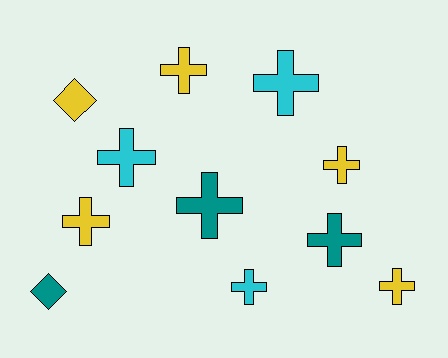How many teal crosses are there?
There are 2 teal crosses.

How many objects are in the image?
There are 11 objects.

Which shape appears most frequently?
Cross, with 9 objects.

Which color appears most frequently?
Yellow, with 5 objects.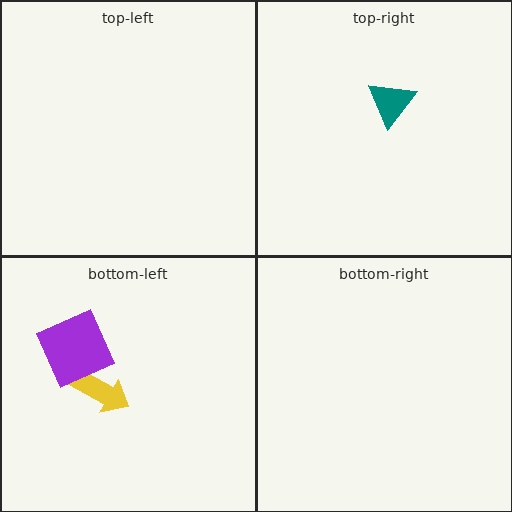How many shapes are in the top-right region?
1.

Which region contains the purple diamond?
The bottom-left region.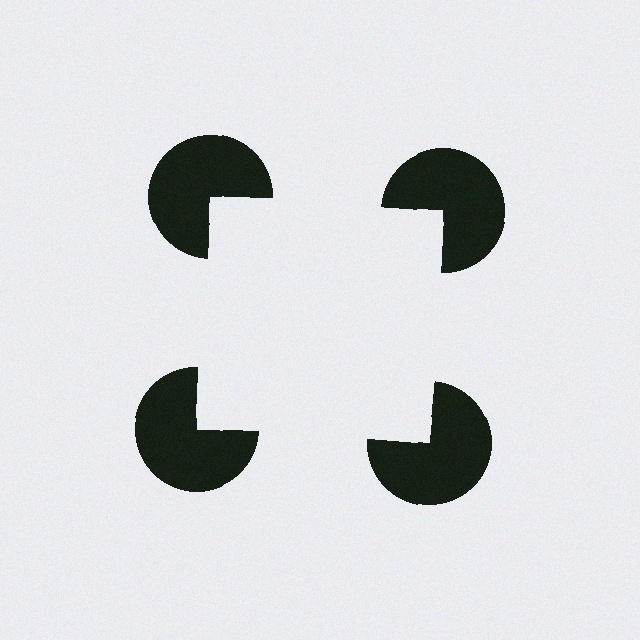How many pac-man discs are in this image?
There are 4 — one at each vertex of the illusory square.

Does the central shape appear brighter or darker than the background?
It typically appears slightly brighter than the background, even though no actual brightness change is drawn.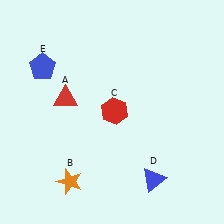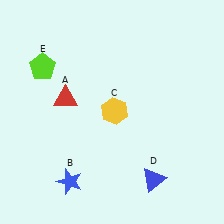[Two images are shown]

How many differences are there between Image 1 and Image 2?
There are 3 differences between the two images.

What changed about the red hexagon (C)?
In Image 1, C is red. In Image 2, it changed to yellow.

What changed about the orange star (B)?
In Image 1, B is orange. In Image 2, it changed to blue.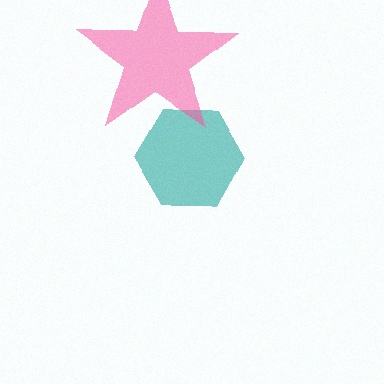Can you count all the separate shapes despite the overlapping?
Yes, there are 2 separate shapes.